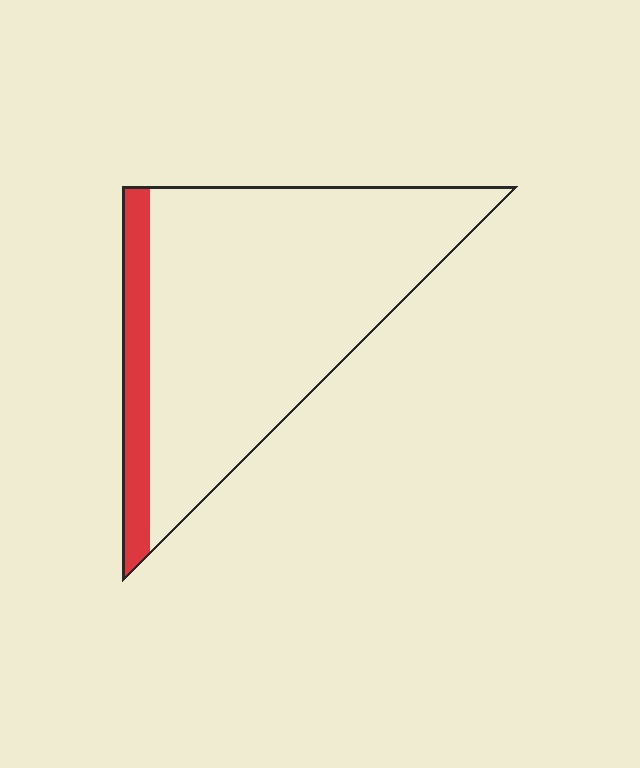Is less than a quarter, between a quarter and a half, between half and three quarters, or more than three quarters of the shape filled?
Less than a quarter.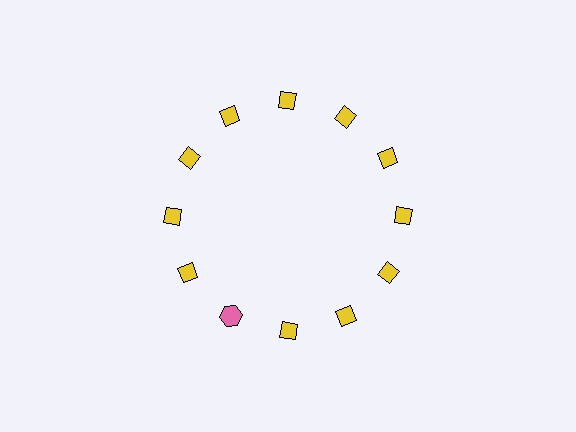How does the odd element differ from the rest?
It differs in both color (pink instead of yellow) and shape (hexagon instead of diamond).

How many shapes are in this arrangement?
There are 12 shapes arranged in a ring pattern.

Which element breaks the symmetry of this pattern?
The pink hexagon at roughly the 7 o'clock position breaks the symmetry. All other shapes are yellow diamonds.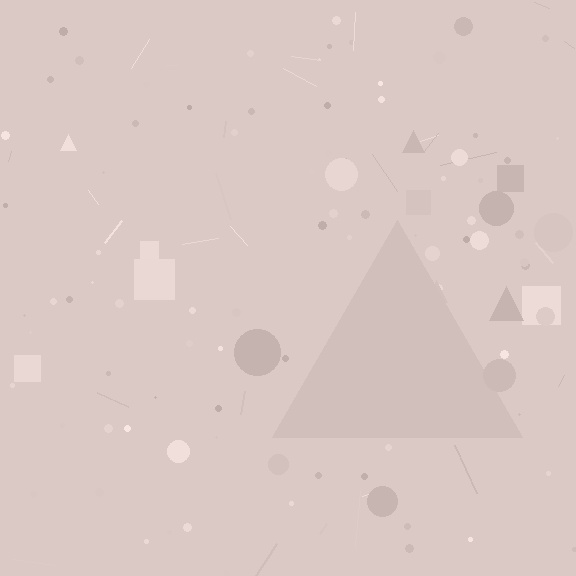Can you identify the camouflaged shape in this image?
The camouflaged shape is a triangle.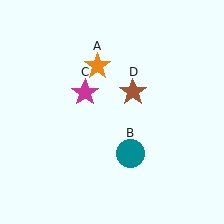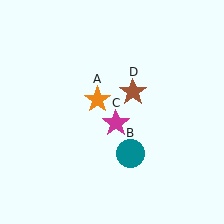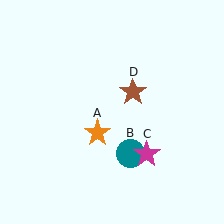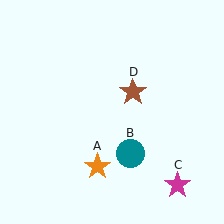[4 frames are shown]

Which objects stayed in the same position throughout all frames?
Teal circle (object B) and brown star (object D) remained stationary.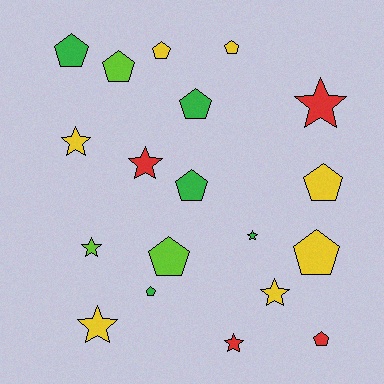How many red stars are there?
There are 3 red stars.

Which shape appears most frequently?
Pentagon, with 11 objects.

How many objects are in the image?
There are 19 objects.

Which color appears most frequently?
Yellow, with 7 objects.